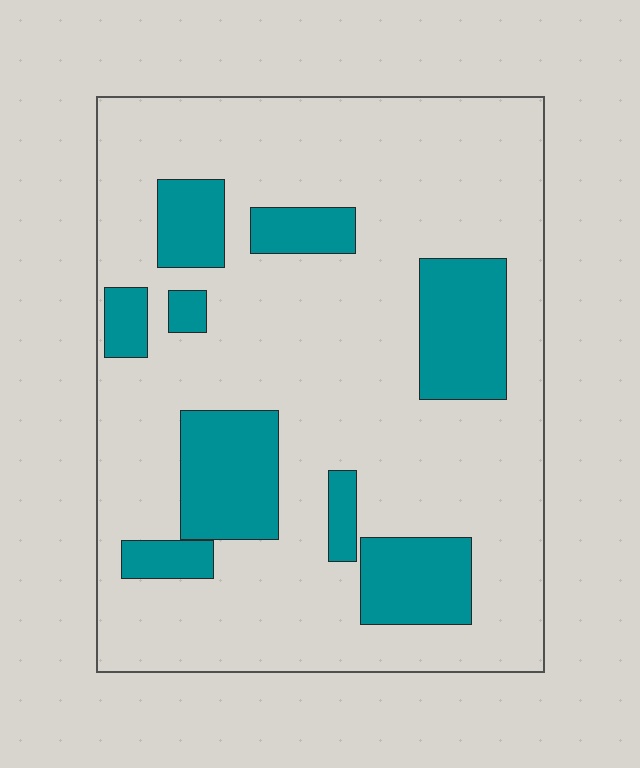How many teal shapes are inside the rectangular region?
9.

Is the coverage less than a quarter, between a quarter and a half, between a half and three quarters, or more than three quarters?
Less than a quarter.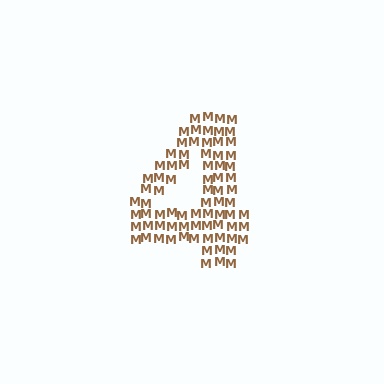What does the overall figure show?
The overall figure shows the digit 4.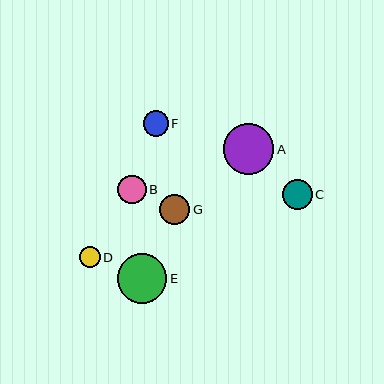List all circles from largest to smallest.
From largest to smallest: A, E, G, C, B, F, D.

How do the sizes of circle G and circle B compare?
Circle G and circle B are approximately the same size.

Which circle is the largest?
Circle A is the largest with a size of approximately 50 pixels.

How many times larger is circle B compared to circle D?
Circle B is approximately 1.4 times the size of circle D.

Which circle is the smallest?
Circle D is the smallest with a size of approximately 21 pixels.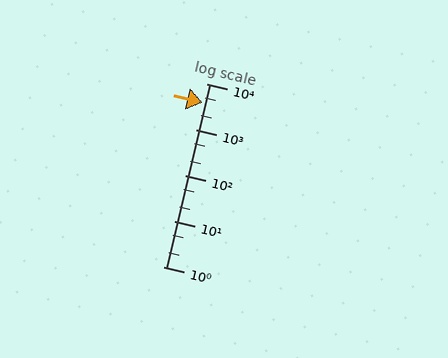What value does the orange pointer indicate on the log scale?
The pointer indicates approximately 3800.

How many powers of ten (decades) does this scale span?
The scale spans 4 decades, from 1 to 10000.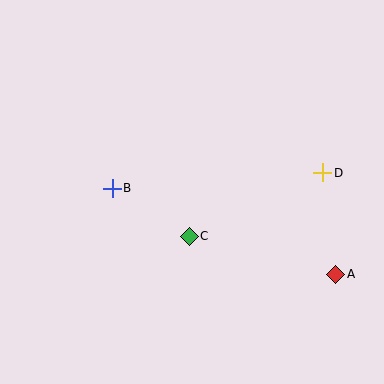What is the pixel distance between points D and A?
The distance between D and A is 102 pixels.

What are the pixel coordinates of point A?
Point A is at (336, 274).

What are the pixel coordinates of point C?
Point C is at (189, 236).